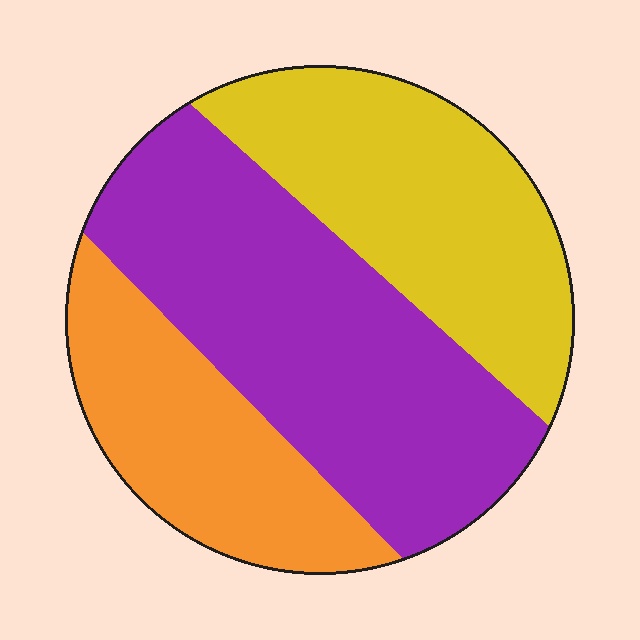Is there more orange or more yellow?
Yellow.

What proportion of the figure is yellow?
Yellow covers around 30% of the figure.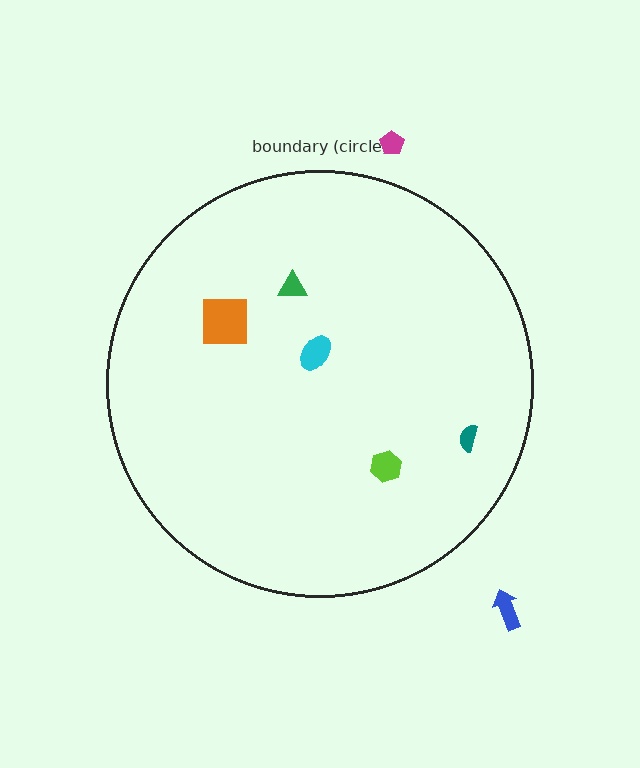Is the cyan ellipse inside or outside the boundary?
Inside.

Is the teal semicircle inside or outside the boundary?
Inside.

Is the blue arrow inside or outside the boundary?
Outside.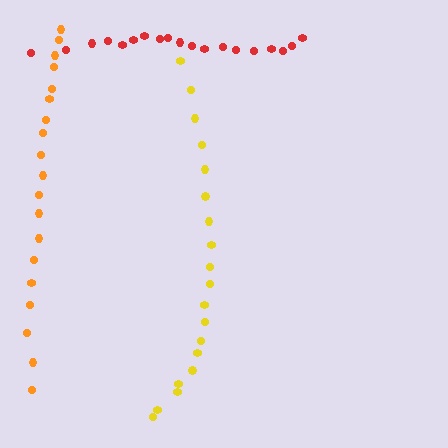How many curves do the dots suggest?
There are 3 distinct paths.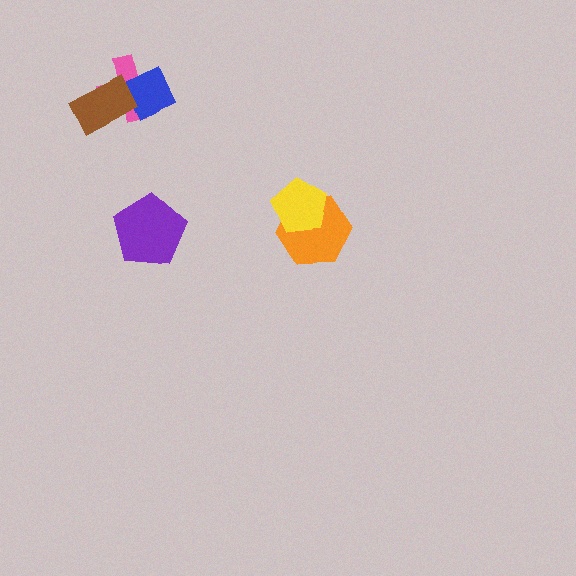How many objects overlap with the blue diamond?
2 objects overlap with the blue diamond.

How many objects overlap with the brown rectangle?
2 objects overlap with the brown rectangle.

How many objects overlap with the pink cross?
2 objects overlap with the pink cross.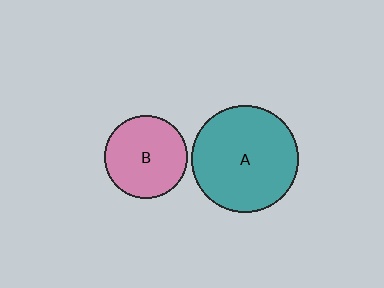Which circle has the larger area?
Circle A (teal).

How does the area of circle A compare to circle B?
Approximately 1.7 times.